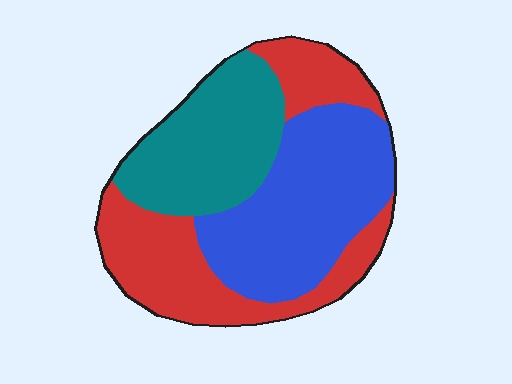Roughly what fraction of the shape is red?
Red takes up about one third (1/3) of the shape.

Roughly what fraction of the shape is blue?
Blue takes up between a third and a half of the shape.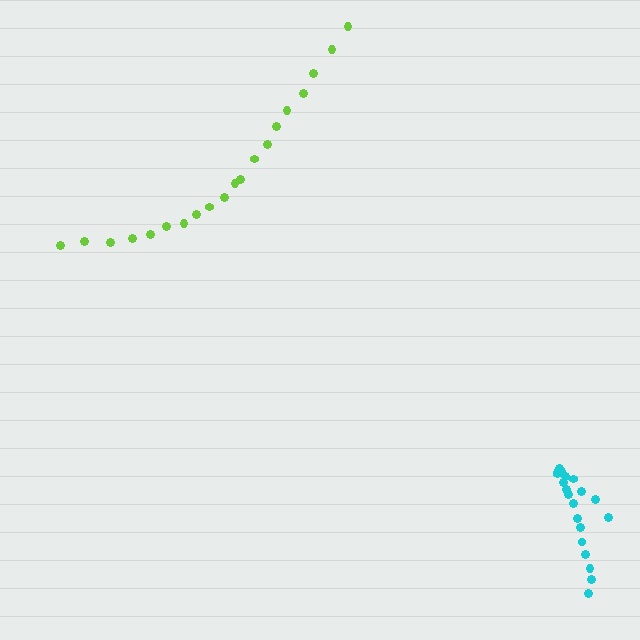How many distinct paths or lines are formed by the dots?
There are 2 distinct paths.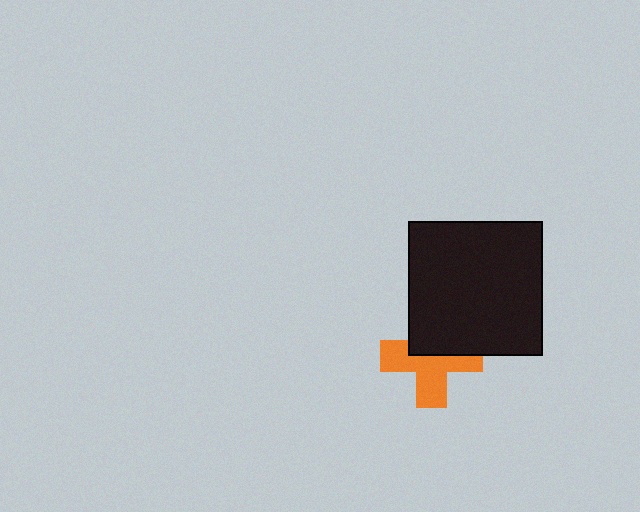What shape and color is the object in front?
The object in front is a black square.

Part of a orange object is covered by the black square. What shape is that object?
It is a cross.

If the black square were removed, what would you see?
You would see the complete orange cross.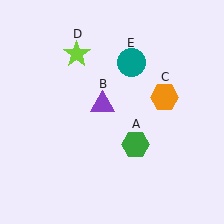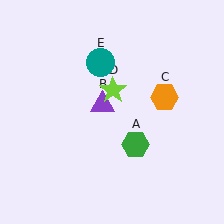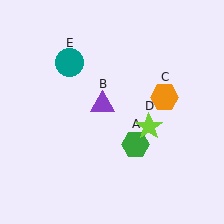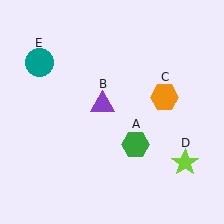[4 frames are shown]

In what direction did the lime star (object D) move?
The lime star (object D) moved down and to the right.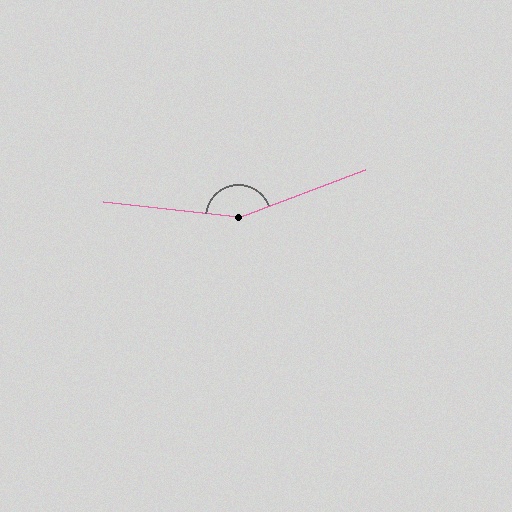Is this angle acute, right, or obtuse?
It is obtuse.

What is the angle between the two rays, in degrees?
Approximately 153 degrees.